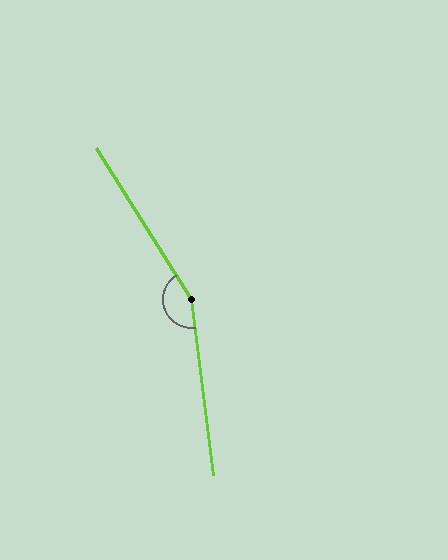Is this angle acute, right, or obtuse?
It is obtuse.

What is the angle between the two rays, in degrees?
Approximately 155 degrees.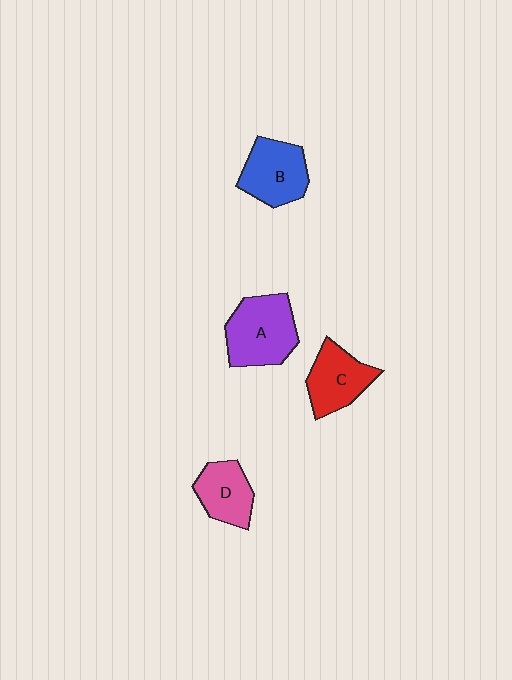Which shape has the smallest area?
Shape D (pink).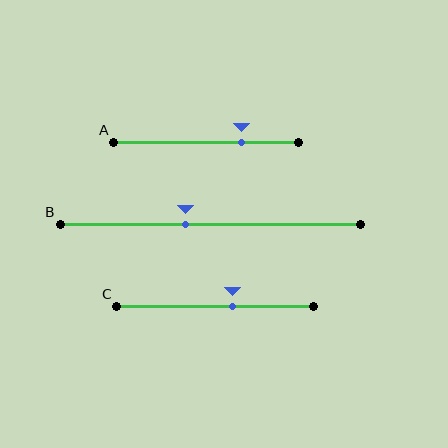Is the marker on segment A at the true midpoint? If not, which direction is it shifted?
No, the marker on segment A is shifted to the right by about 19% of the segment length.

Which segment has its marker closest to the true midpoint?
Segment B has its marker closest to the true midpoint.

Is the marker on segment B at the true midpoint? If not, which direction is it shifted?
No, the marker on segment B is shifted to the left by about 8% of the segment length.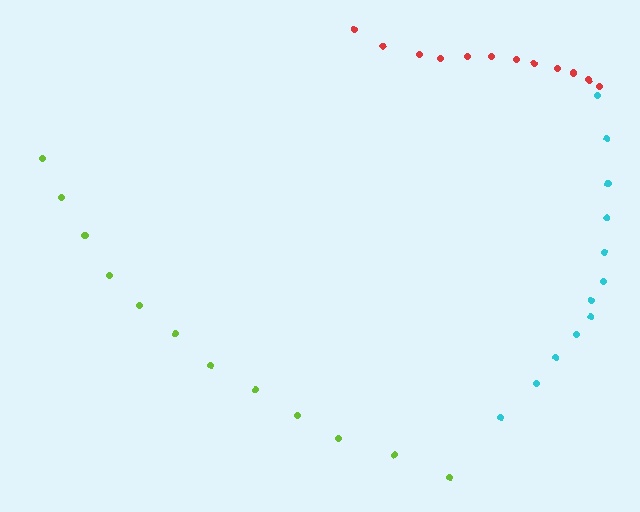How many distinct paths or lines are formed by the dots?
There are 3 distinct paths.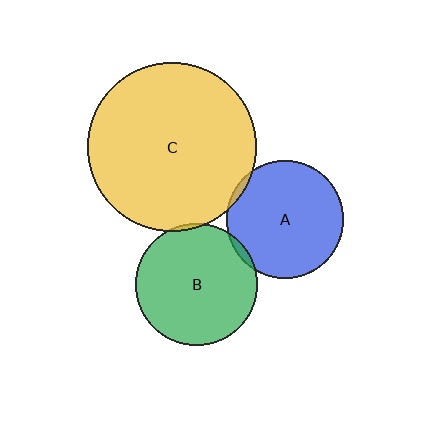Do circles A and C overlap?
Yes.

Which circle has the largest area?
Circle C (yellow).